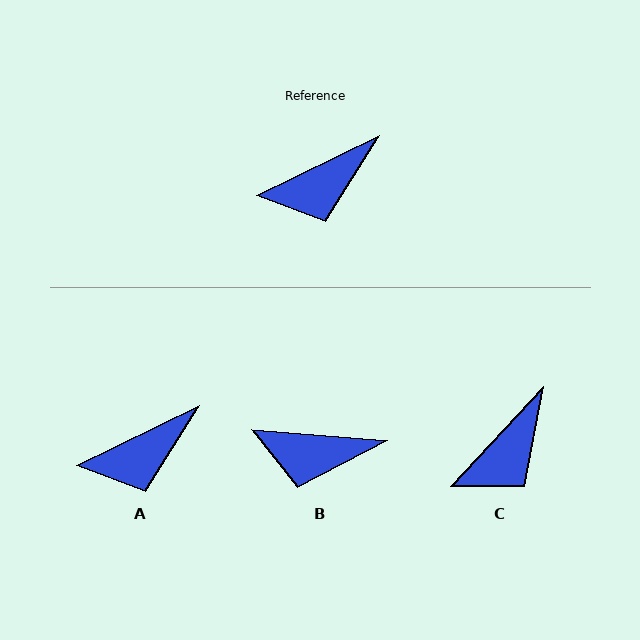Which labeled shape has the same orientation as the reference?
A.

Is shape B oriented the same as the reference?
No, it is off by about 30 degrees.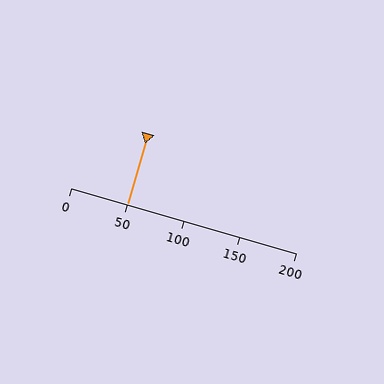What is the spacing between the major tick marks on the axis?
The major ticks are spaced 50 apart.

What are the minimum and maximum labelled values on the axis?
The axis runs from 0 to 200.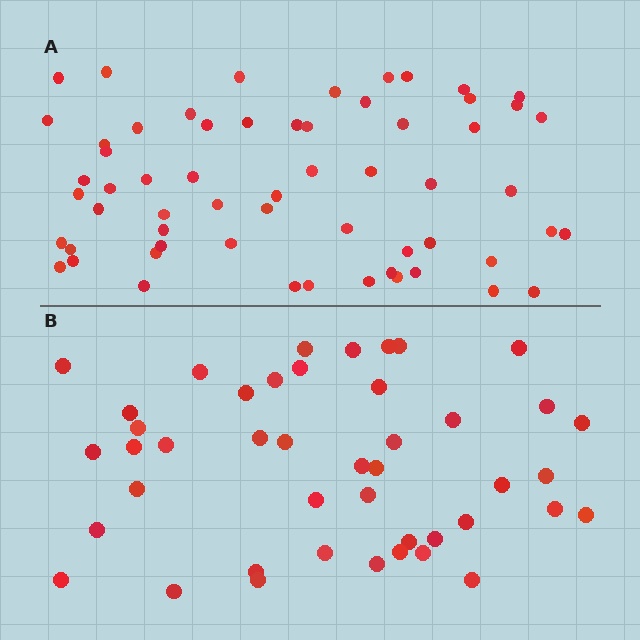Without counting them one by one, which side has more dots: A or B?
Region A (the top region) has more dots.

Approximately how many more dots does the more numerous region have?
Region A has approximately 15 more dots than region B.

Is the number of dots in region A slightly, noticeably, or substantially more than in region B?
Region A has noticeably more, but not dramatically so. The ratio is roughly 1.4 to 1.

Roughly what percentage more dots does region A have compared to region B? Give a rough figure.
About 35% more.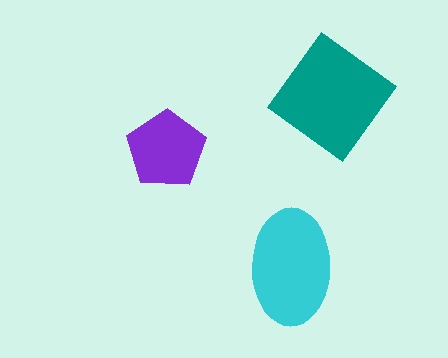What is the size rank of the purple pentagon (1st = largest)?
3rd.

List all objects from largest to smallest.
The teal diamond, the cyan ellipse, the purple pentagon.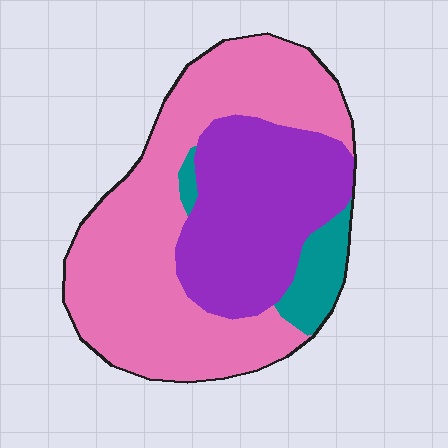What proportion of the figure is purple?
Purple covers about 35% of the figure.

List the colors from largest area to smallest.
From largest to smallest: pink, purple, teal.